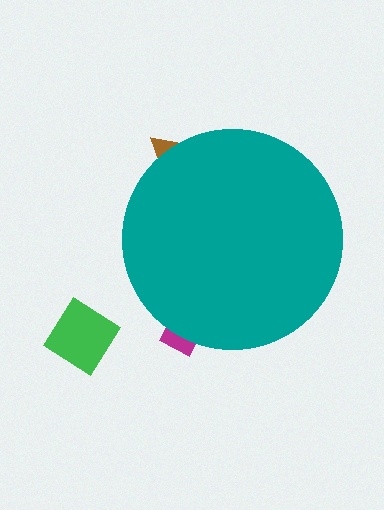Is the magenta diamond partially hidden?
Yes, the magenta diamond is partially hidden behind the teal circle.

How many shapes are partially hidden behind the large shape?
2 shapes are partially hidden.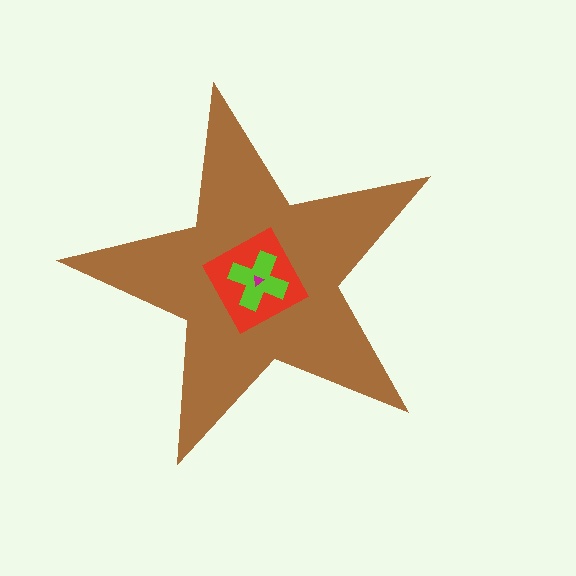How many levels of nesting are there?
4.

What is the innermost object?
The magenta triangle.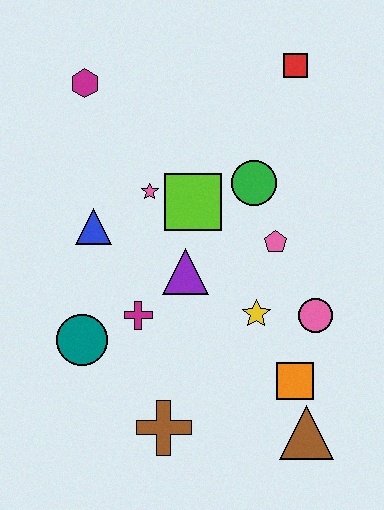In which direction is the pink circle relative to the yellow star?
The pink circle is to the right of the yellow star.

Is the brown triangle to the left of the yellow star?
No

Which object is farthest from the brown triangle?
The magenta hexagon is farthest from the brown triangle.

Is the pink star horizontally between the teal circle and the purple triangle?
Yes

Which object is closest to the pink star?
The lime square is closest to the pink star.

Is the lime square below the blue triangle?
No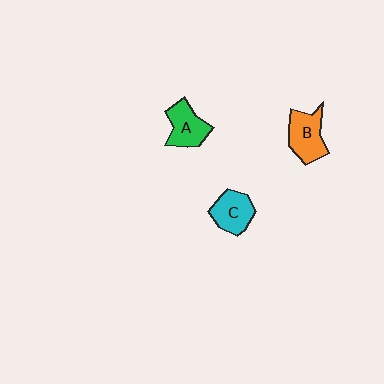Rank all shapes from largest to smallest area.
From largest to smallest: B (orange), A (green), C (cyan).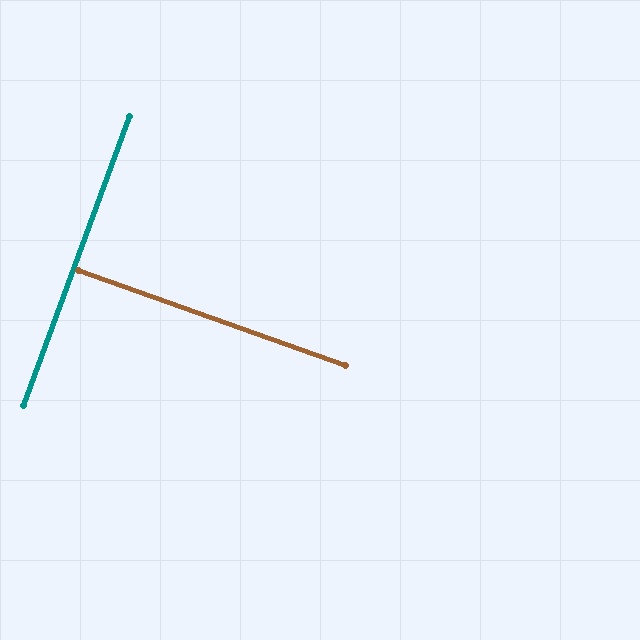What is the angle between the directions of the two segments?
Approximately 90 degrees.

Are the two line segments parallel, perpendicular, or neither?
Perpendicular — they meet at approximately 90°.